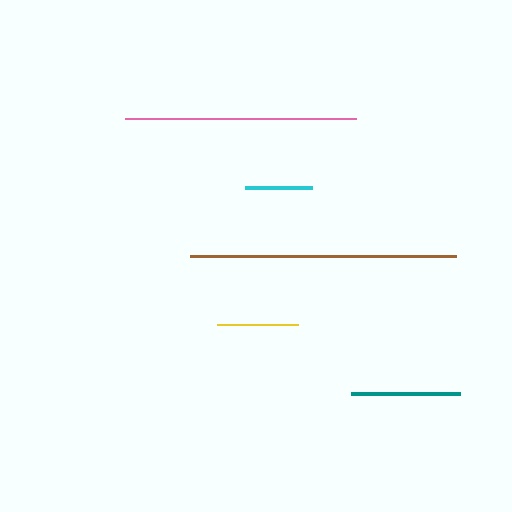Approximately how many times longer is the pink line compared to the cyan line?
The pink line is approximately 3.4 times the length of the cyan line.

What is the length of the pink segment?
The pink segment is approximately 231 pixels long.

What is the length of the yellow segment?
The yellow segment is approximately 81 pixels long.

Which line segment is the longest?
The brown line is the longest at approximately 266 pixels.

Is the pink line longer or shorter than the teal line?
The pink line is longer than the teal line.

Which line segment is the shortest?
The cyan line is the shortest at approximately 67 pixels.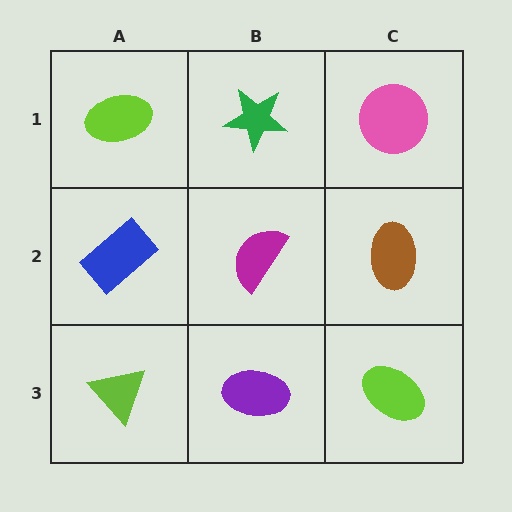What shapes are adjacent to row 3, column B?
A magenta semicircle (row 2, column B), a lime triangle (row 3, column A), a lime ellipse (row 3, column C).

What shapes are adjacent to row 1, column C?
A brown ellipse (row 2, column C), a green star (row 1, column B).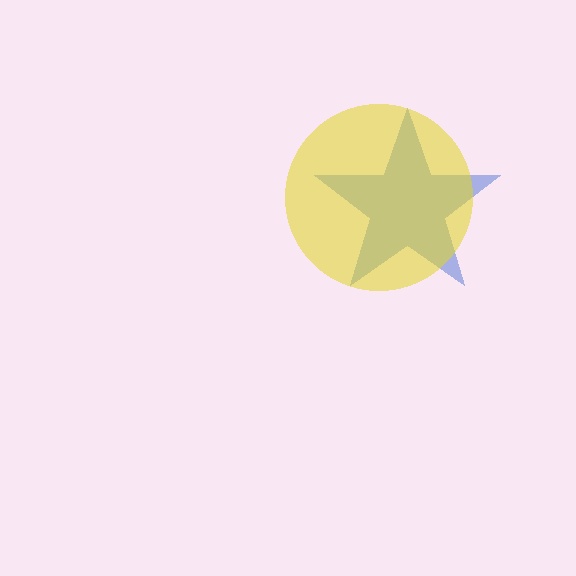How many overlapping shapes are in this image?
There are 2 overlapping shapes in the image.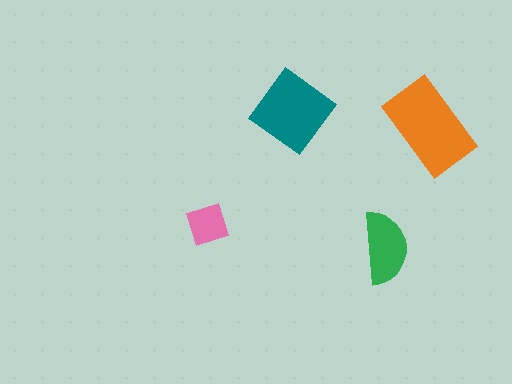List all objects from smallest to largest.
The pink diamond, the green semicircle, the teal diamond, the orange rectangle.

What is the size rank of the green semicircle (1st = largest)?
3rd.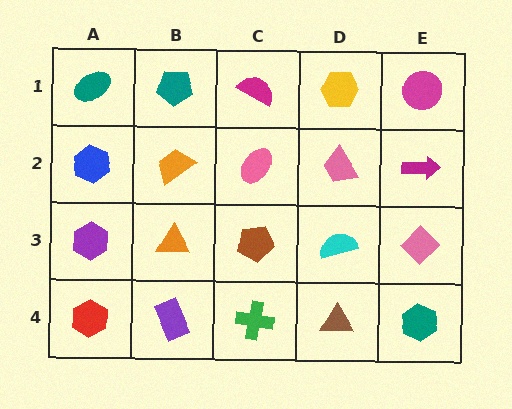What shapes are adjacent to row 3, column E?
A magenta arrow (row 2, column E), a teal hexagon (row 4, column E), a cyan semicircle (row 3, column D).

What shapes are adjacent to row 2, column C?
A magenta semicircle (row 1, column C), a brown pentagon (row 3, column C), an orange trapezoid (row 2, column B), a pink trapezoid (row 2, column D).